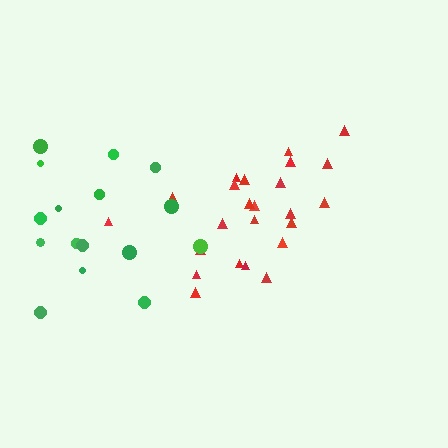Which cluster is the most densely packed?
Red.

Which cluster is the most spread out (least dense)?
Green.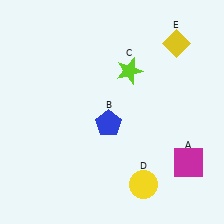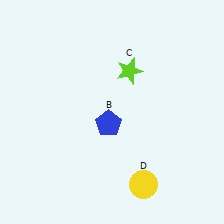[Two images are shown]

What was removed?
The yellow diamond (E), the magenta square (A) were removed in Image 2.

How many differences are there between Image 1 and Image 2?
There are 2 differences between the two images.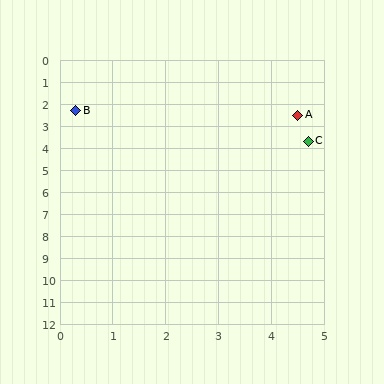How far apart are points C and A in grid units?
Points C and A are about 1.2 grid units apart.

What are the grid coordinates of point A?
Point A is at approximately (4.5, 2.5).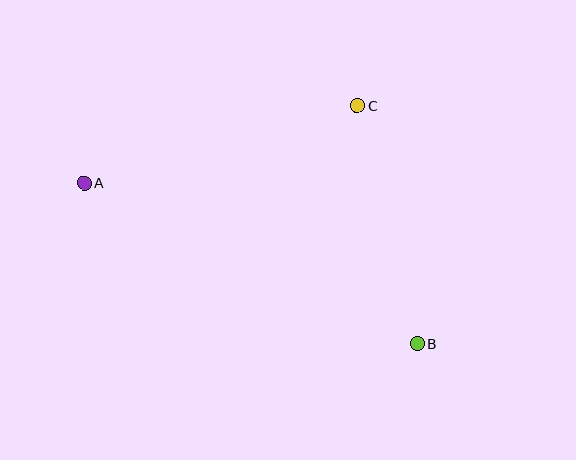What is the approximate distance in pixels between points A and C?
The distance between A and C is approximately 284 pixels.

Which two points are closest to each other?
Points B and C are closest to each other.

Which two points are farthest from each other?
Points A and B are farthest from each other.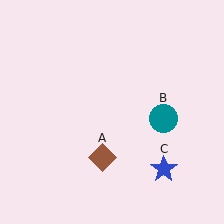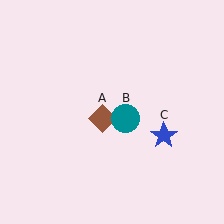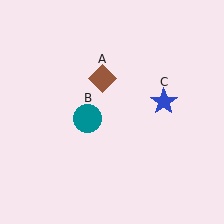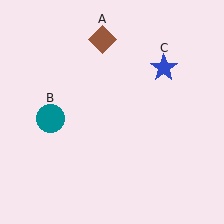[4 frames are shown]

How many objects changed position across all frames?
3 objects changed position: brown diamond (object A), teal circle (object B), blue star (object C).